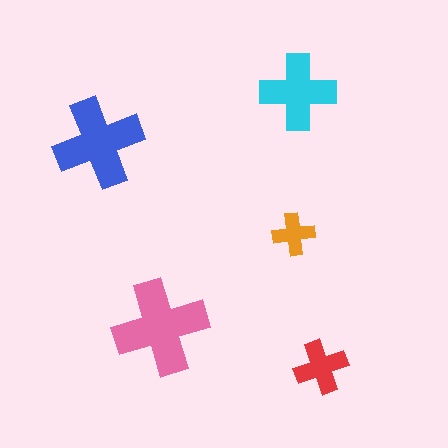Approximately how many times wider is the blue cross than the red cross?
About 1.5 times wider.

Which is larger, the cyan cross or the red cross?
The cyan one.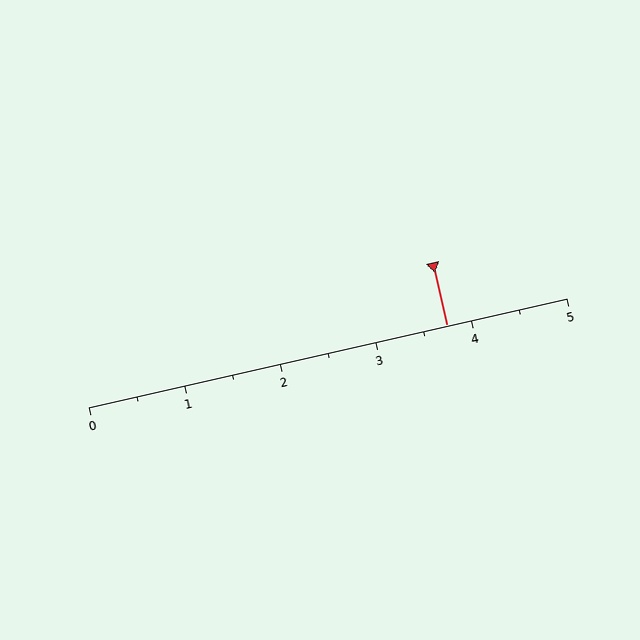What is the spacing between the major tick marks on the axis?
The major ticks are spaced 1 apart.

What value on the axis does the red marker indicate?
The marker indicates approximately 3.8.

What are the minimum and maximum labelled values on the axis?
The axis runs from 0 to 5.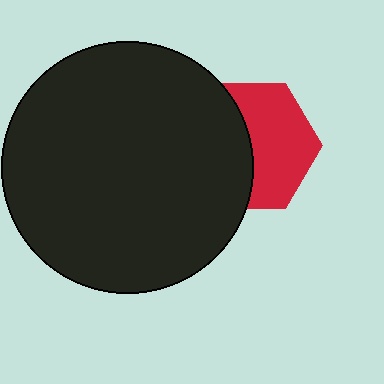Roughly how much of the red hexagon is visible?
About half of it is visible (roughly 53%).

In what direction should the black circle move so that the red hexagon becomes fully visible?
The black circle should move left. That is the shortest direction to clear the overlap and leave the red hexagon fully visible.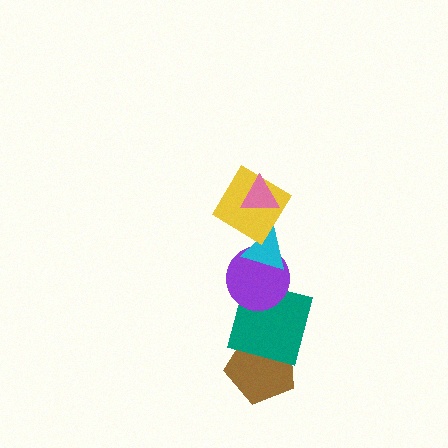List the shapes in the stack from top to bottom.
From top to bottom: the pink triangle, the yellow diamond, the cyan triangle, the purple circle, the teal square, the brown pentagon.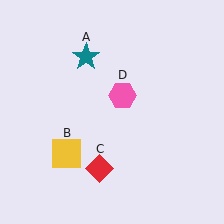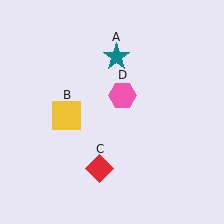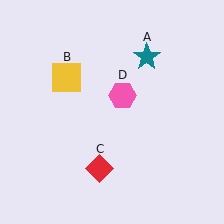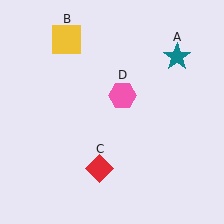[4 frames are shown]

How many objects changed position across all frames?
2 objects changed position: teal star (object A), yellow square (object B).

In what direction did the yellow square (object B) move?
The yellow square (object B) moved up.